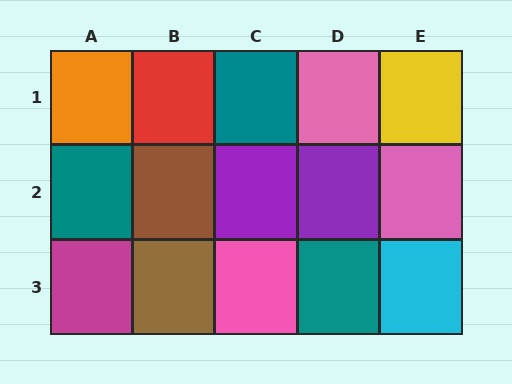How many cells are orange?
1 cell is orange.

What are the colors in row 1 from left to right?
Orange, red, teal, pink, yellow.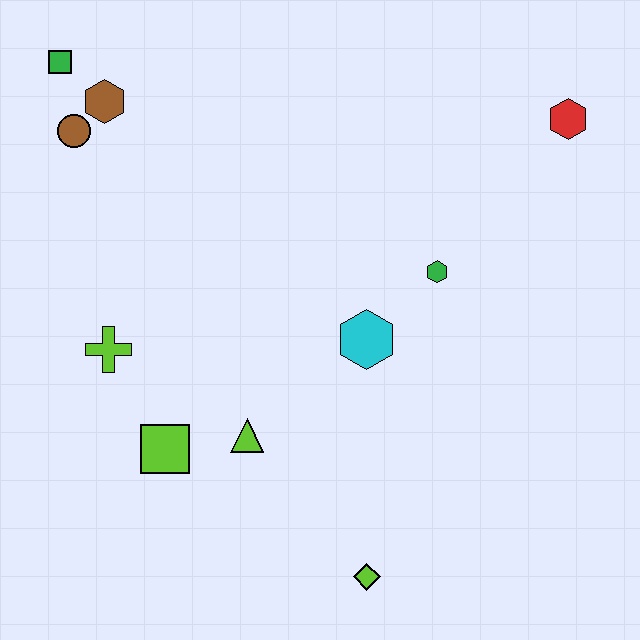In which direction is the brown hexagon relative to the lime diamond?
The brown hexagon is above the lime diamond.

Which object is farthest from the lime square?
The red hexagon is farthest from the lime square.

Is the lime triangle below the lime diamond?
No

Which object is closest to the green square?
The brown hexagon is closest to the green square.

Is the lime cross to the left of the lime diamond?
Yes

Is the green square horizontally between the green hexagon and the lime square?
No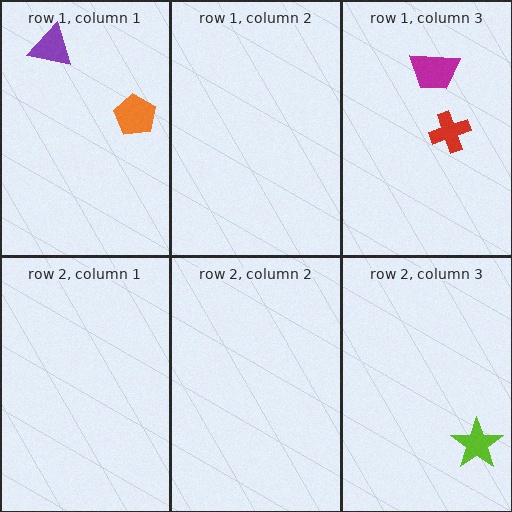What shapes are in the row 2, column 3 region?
The lime star.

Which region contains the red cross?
The row 1, column 3 region.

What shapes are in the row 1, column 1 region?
The purple triangle, the orange pentagon.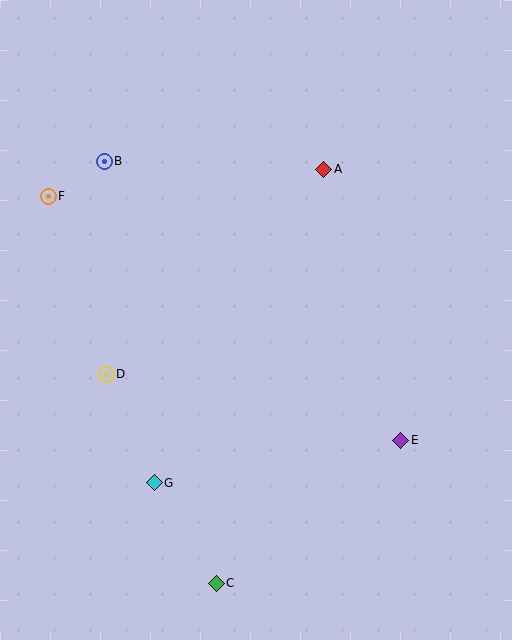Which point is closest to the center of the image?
Point D at (106, 374) is closest to the center.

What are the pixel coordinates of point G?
Point G is at (154, 483).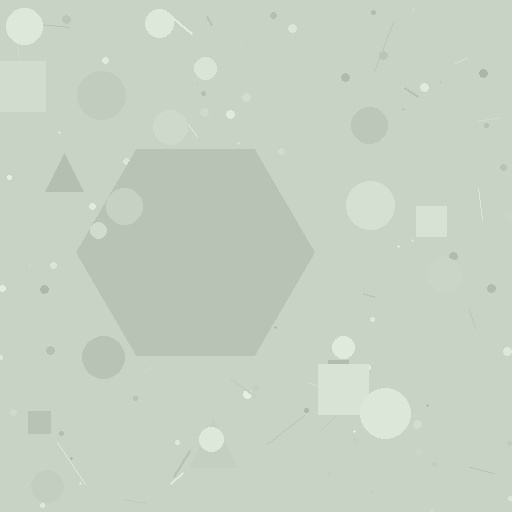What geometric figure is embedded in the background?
A hexagon is embedded in the background.